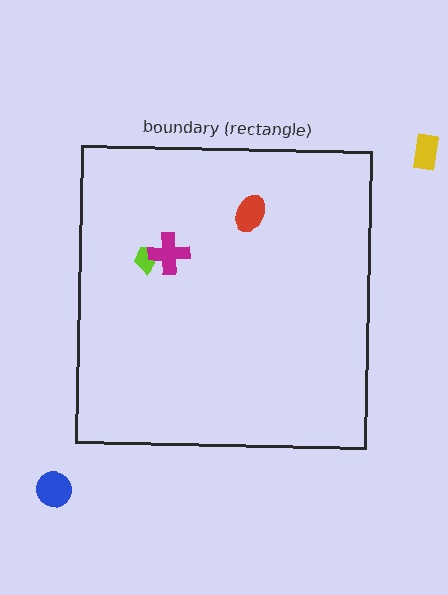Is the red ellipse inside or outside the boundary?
Inside.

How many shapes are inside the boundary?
3 inside, 2 outside.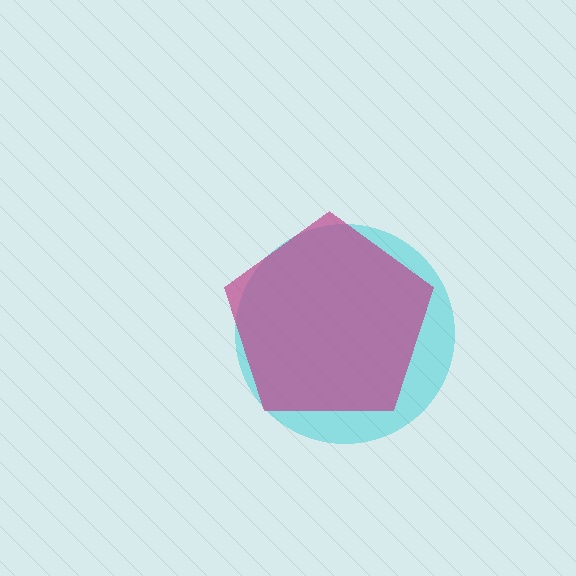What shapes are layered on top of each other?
The layered shapes are: a cyan circle, a magenta pentagon.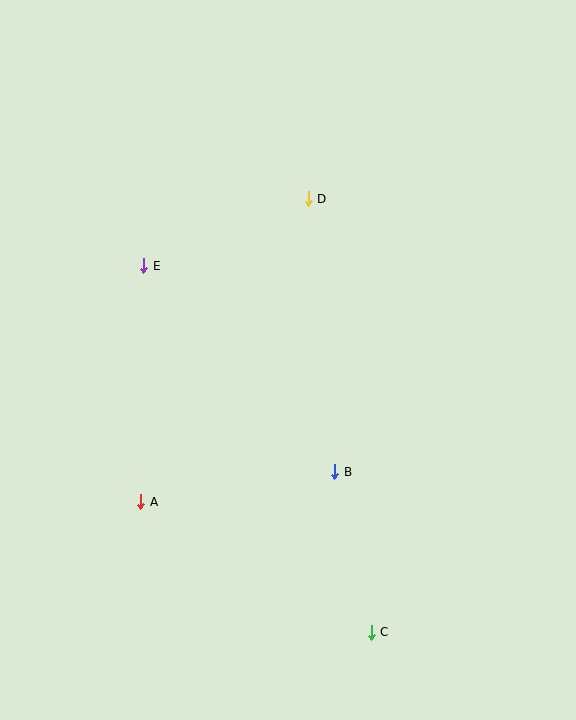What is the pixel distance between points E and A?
The distance between E and A is 236 pixels.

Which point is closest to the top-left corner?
Point E is closest to the top-left corner.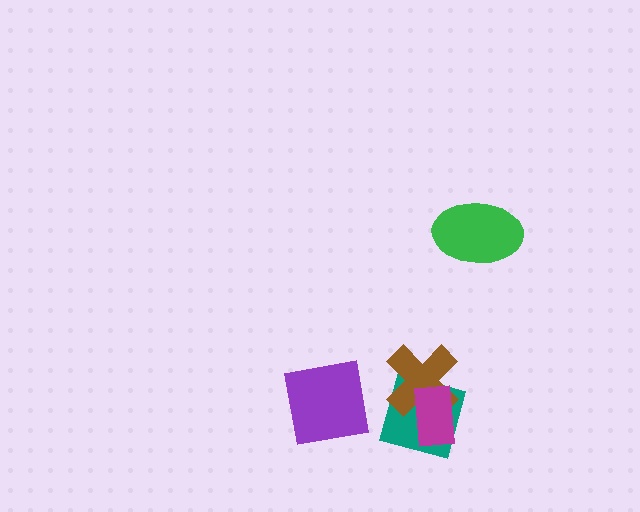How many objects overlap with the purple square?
0 objects overlap with the purple square.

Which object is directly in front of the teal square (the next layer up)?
The brown cross is directly in front of the teal square.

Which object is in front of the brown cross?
The magenta rectangle is in front of the brown cross.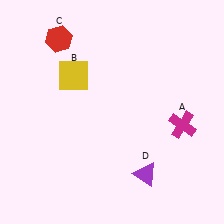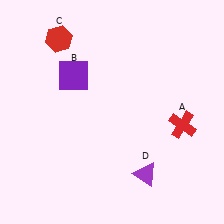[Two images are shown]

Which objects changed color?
A changed from magenta to red. B changed from yellow to purple.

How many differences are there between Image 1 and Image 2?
There are 2 differences between the two images.